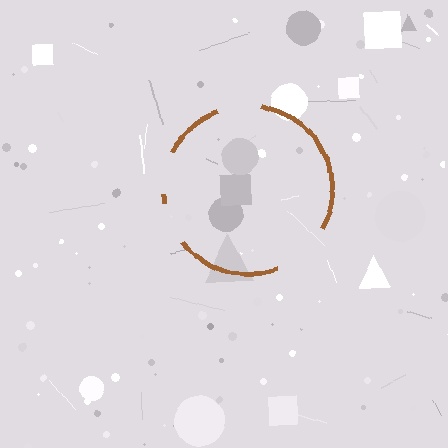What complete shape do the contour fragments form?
The contour fragments form a circle.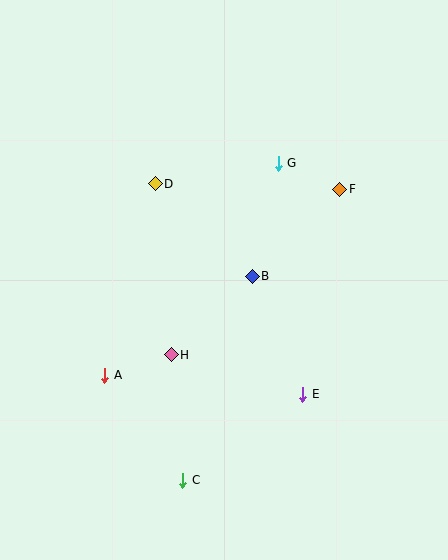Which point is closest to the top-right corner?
Point F is closest to the top-right corner.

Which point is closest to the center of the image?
Point B at (252, 276) is closest to the center.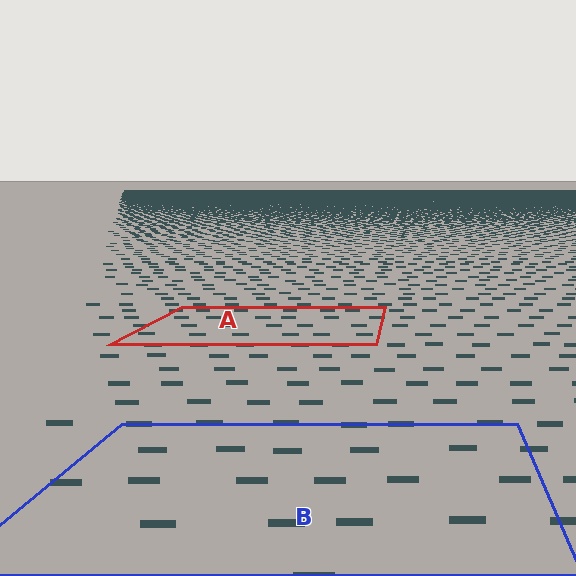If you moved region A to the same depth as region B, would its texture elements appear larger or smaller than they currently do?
They would appear larger. At a closer depth, the same texture elements are projected at a bigger on-screen size.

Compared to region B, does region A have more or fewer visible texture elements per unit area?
Region A has more texture elements per unit area — they are packed more densely because it is farther away.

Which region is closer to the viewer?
Region B is closer. The texture elements there are larger and more spread out.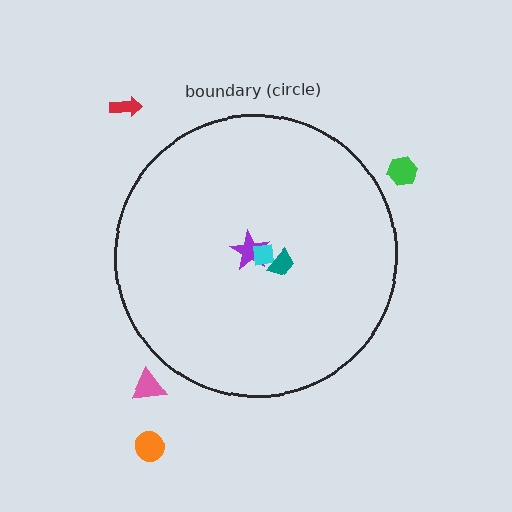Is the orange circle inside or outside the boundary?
Outside.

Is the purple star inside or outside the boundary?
Inside.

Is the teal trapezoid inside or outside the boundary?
Inside.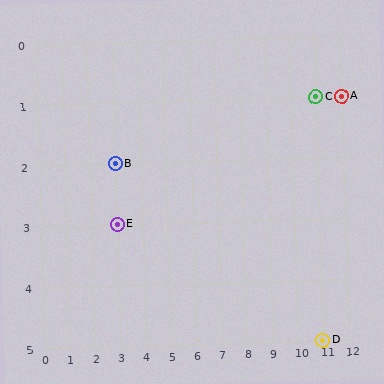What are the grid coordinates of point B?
Point B is at grid coordinates (3, 2).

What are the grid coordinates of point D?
Point D is at grid coordinates (11, 5).